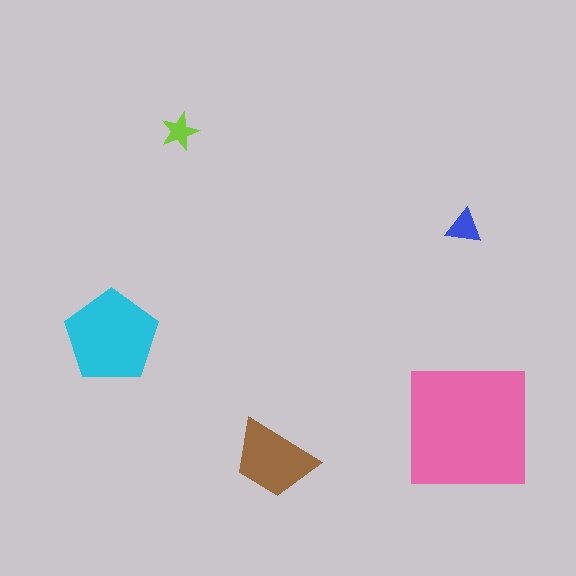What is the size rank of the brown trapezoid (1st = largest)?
3rd.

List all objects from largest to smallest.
The pink square, the cyan pentagon, the brown trapezoid, the blue triangle, the lime star.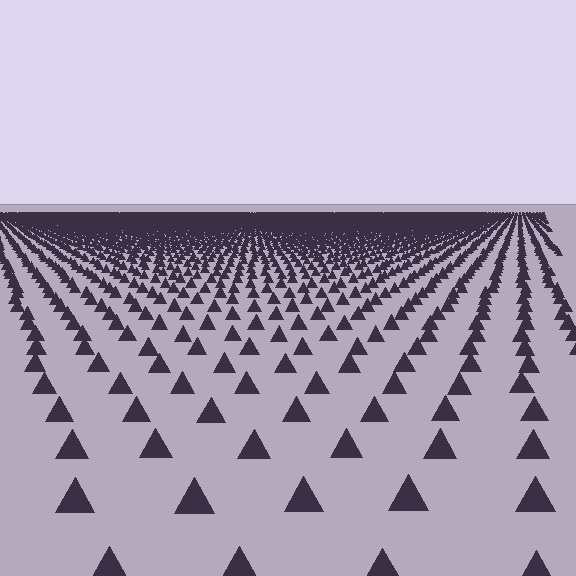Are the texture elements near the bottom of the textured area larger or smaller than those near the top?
Larger. Near the bottom, elements are closer to the viewer and appear at a bigger on-screen size.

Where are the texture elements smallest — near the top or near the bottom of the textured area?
Near the top.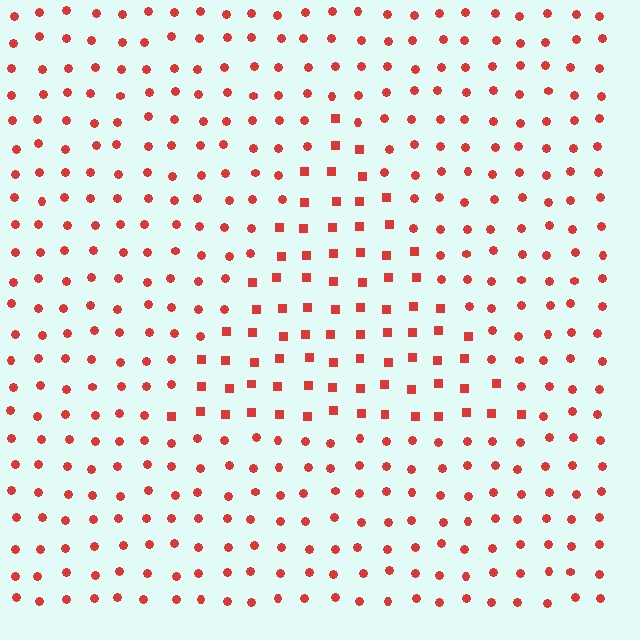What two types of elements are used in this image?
The image uses squares inside the triangle region and circles outside it.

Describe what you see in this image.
The image is filled with small red elements arranged in a uniform grid. A triangle-shaped region contains squares, while the surrounding area contains circles. The boundary is defined purely by the change in element shape.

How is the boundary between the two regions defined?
The boundary is defined by a change in element shape: squares inside vs. circles outside. All elements share the same color and spacing.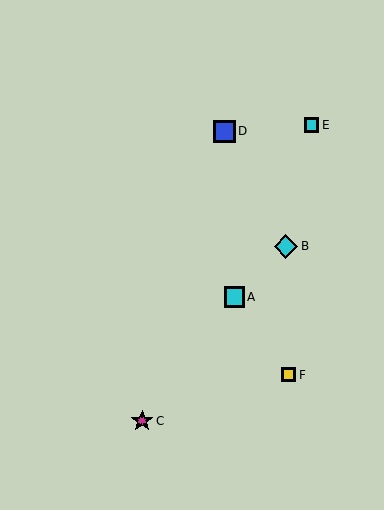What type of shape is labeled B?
Shape B is a cyan diamond.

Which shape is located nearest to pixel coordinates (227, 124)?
The blue square (labeled D) at (224, 131) is nearest to that location.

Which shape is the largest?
The cyan diamond (labeled B) is the largest.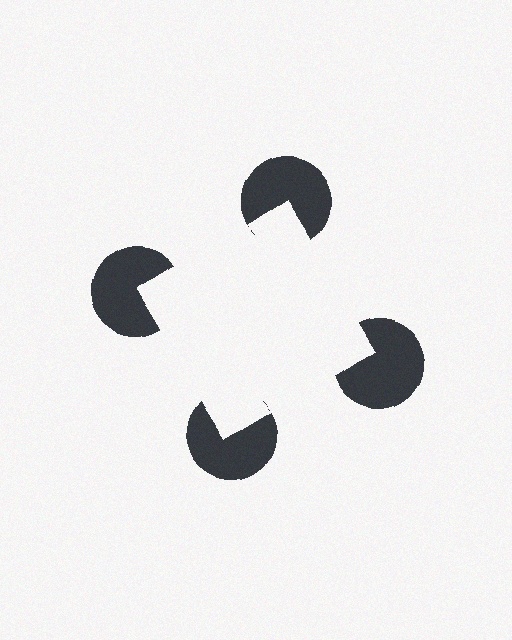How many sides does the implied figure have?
4 sides.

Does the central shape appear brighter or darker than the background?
It typically appears slightly brighter than the background, even though no actual brightness change is drawn.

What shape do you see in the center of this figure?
An illusory square — its edges are inferred from the aligned wedge cuts in the pac-man discs, not physically drawn.